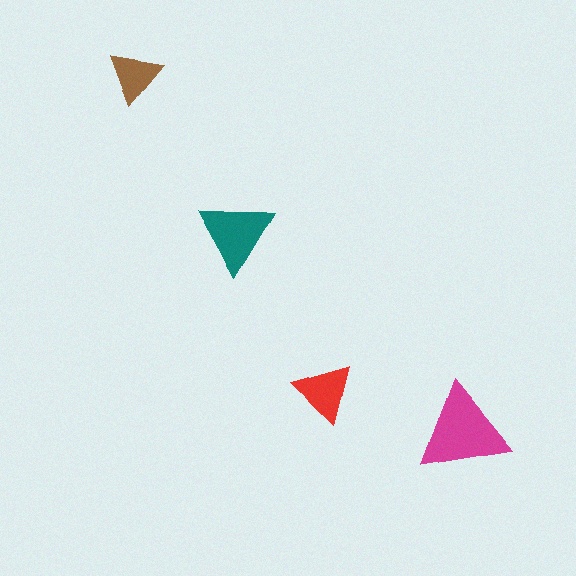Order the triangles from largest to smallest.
the magenta one, the teal one, the red one, the brown one.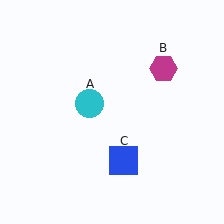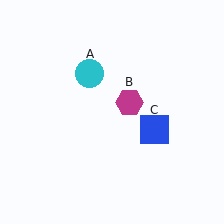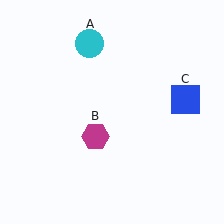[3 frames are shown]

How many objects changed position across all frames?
3 objects changed position: cyan circle (object A), magenta hexagon (object B), blue square (object C).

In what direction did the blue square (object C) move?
The blue square (object C) moved up and to the right.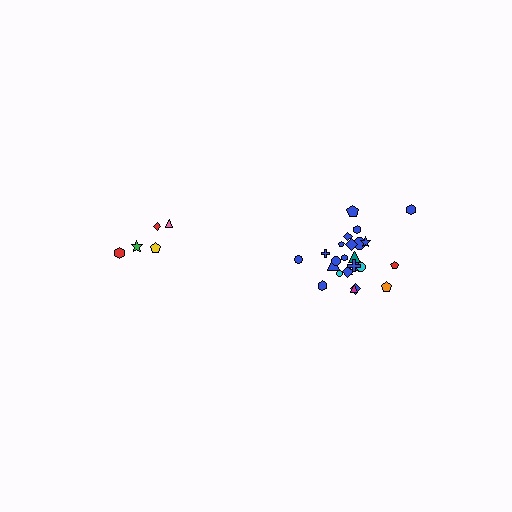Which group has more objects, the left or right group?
The right group.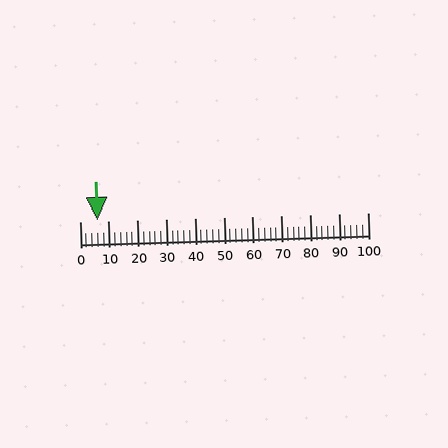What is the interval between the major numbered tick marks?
The major tick marks are spaced 10 units apart.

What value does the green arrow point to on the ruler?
The green arrow points to approximately 6.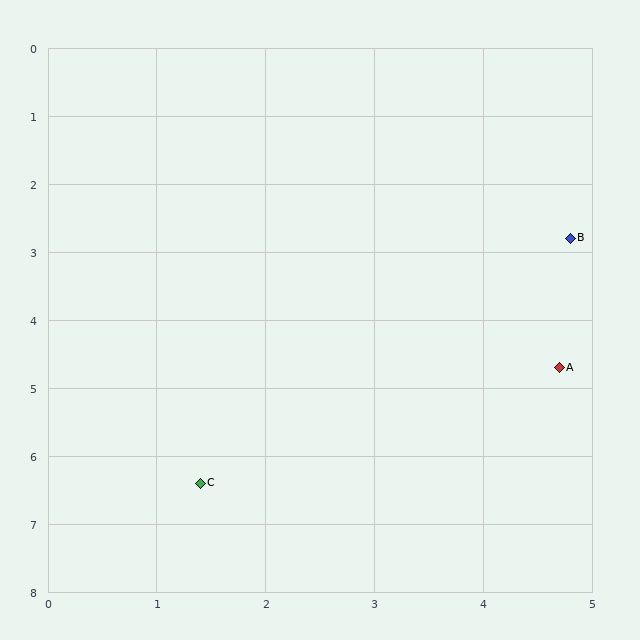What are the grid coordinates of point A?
Point A is at approximately (4.7, 4.7).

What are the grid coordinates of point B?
Point B is at approximately (4.8, 2.8).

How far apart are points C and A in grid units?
Points C and A are about 3.7 grid units apart.